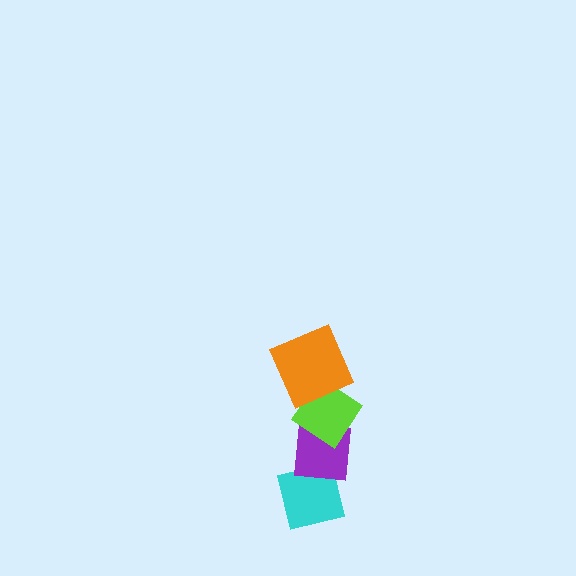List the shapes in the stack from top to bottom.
From top to bottom: the orange square, the lime diamond, the purple square, the cyan square.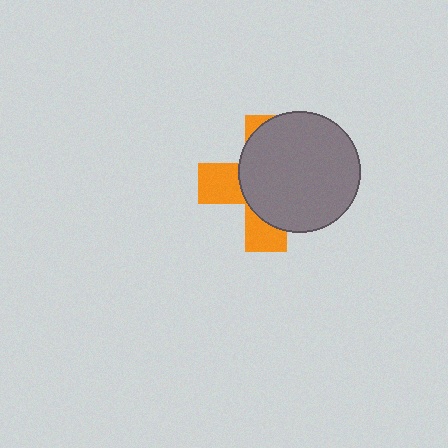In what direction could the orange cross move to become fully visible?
The orange cross could move left. That would shift it out from behind the gray circle entirely.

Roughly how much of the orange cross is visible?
A small part of it is visible (roughly 35%).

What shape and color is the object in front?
The object in front is a gray circle.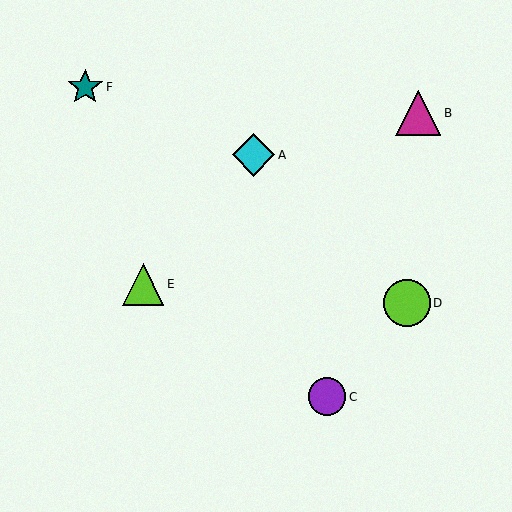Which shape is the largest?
The lime circle (labeled D) is the largest.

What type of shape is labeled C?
Shape C is a purple circle.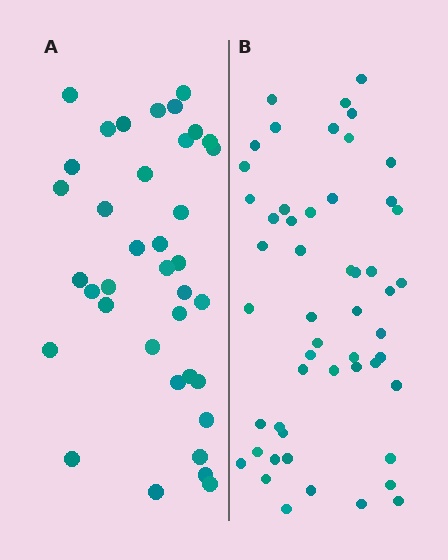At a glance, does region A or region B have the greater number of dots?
Region B (the right region) has more dots.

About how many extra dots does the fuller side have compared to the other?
Region B has approximately 15 more dots than region A.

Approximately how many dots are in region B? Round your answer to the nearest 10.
About 50 dots. (The exact count is 52, which rounds to 50.)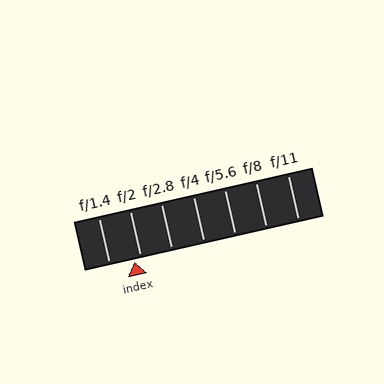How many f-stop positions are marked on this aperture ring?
There are 7 f-stop positions marked.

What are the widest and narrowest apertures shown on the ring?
The widest aperture shown is f/1.4 and the narrowest is f/11.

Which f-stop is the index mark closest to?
The index mark is closest to f/2.